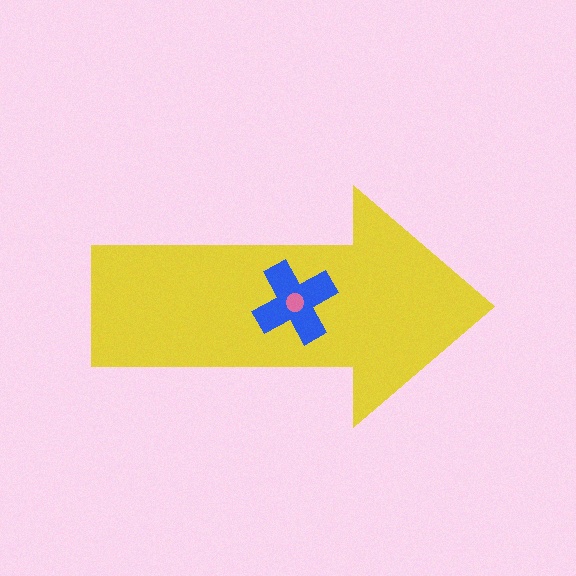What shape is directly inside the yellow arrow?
The blue cross.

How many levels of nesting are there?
3.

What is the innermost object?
The pink circle.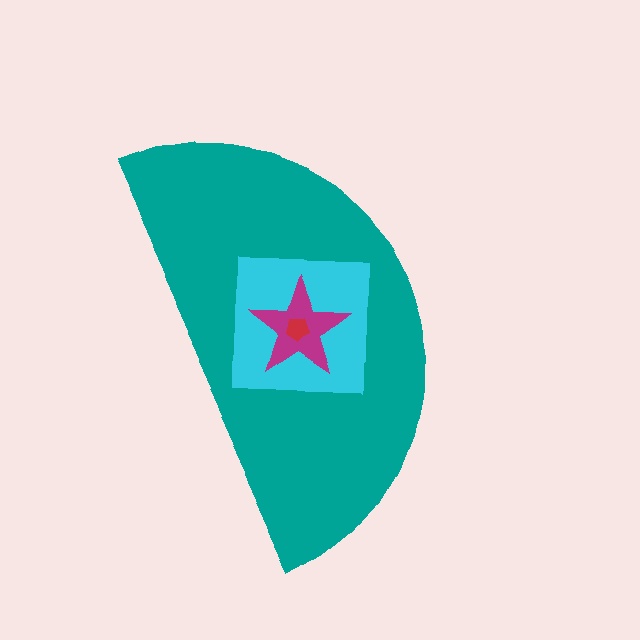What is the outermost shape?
The teal semicircle.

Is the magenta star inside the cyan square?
Yes.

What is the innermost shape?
The red pentagon.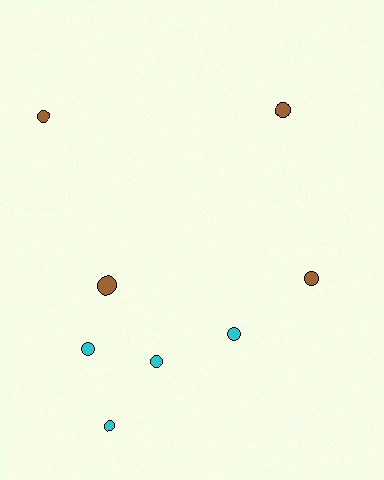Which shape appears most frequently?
Circle, with 8 objects.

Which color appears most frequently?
Brown, with 4 objects.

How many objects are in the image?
There are 8 objects.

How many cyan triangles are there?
There are no cyan triangles.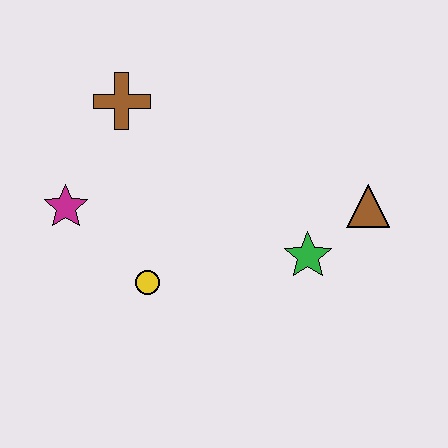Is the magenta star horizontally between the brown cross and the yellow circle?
No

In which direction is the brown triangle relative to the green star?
The brown triangle is to the right of the green star.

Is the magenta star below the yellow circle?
No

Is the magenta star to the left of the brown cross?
Yes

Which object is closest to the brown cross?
The magenta star is closest to the brown cross.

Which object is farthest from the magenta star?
The brown triangle is farthest from the magenta star.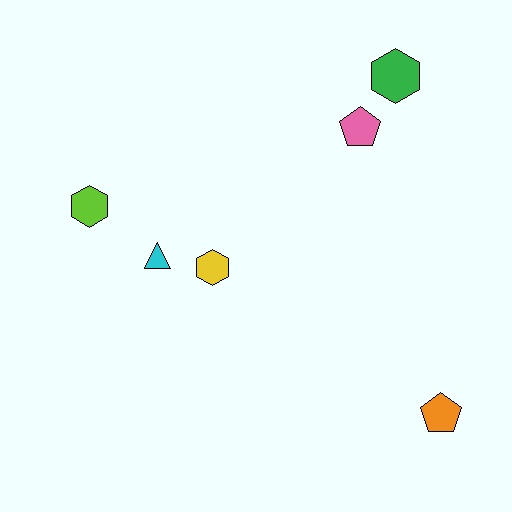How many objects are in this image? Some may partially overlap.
There are 6 objects.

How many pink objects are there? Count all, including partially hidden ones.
There is 1 pink object.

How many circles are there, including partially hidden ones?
There are no circles.